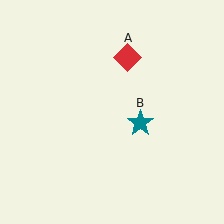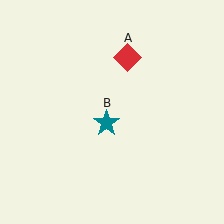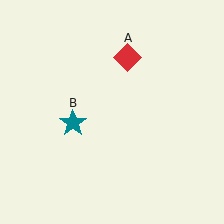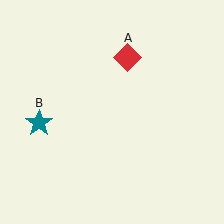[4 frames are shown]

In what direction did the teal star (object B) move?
The teal star (object B) moved left.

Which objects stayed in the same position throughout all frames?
Red diamond (object A) remained stationary.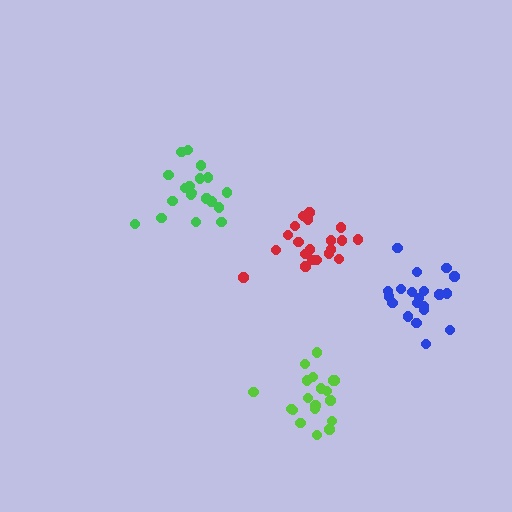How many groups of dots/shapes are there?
There are 4 groups.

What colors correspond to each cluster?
The clusters are colored: green, lime, red, blue.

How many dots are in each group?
Group 1: 19 dots, Group 2: 20 dots, Group 3: 20 dots, Group 4: 20 dots (79 total).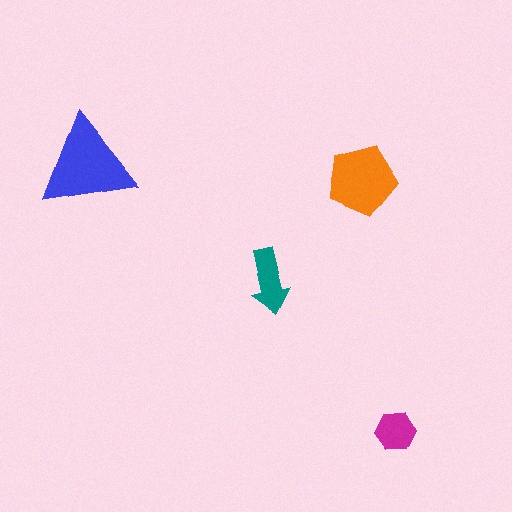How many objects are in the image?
There are 4 objects in the image.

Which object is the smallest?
The magenta hexagon.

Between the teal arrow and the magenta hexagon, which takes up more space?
The teal arrow.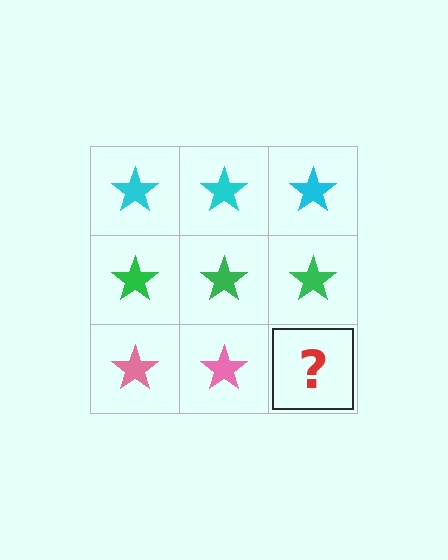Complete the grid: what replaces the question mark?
The question mark should be replaced with a pink star.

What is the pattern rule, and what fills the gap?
The rule is that each row has a consistent color. The gap should be filled with a pink star.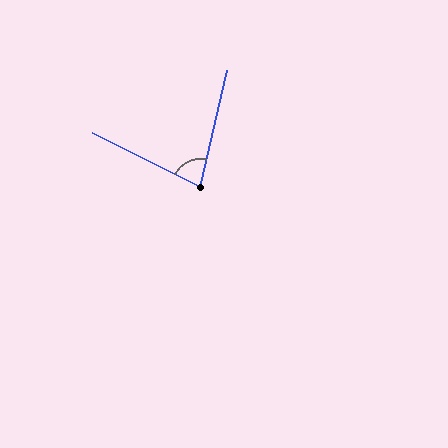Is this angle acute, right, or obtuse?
It is acute.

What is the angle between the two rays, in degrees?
Approximately 76 degrees.